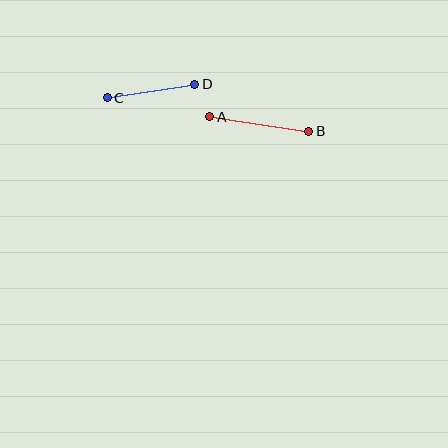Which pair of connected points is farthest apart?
Points A and B are farthest apart.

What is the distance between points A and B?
The distance is approximately 100 pixels.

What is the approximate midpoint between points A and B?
The midpoint is at approximately (259, 124) pixels.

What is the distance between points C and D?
The distance is approximately 89 pixels.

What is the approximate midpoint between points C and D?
The midpoint is at approximately (151, 91) pixels.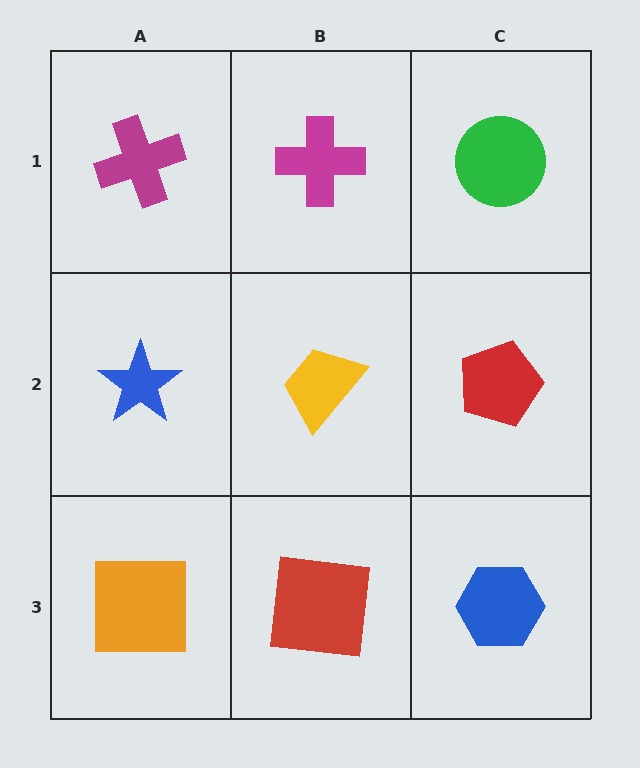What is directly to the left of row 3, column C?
A red square.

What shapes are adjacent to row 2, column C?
A green circle (row 1, column C), a blue hexagon (row 3, column C), a yellow trapezoid (row 2, column B).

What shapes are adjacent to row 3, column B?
A yellow trapezoid (row 2, column B), an orange square (row 3, column A), a blue hexagon (row 3, column C).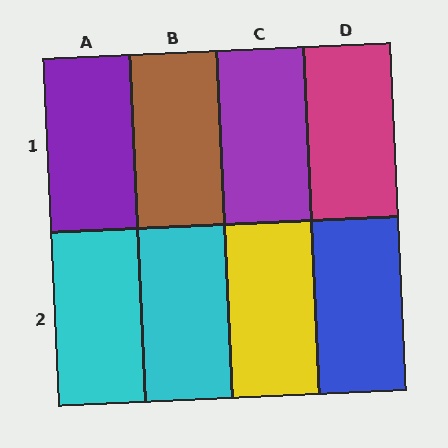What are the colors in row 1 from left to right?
Purple, brown, purple, magenta.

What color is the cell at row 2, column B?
Cyan.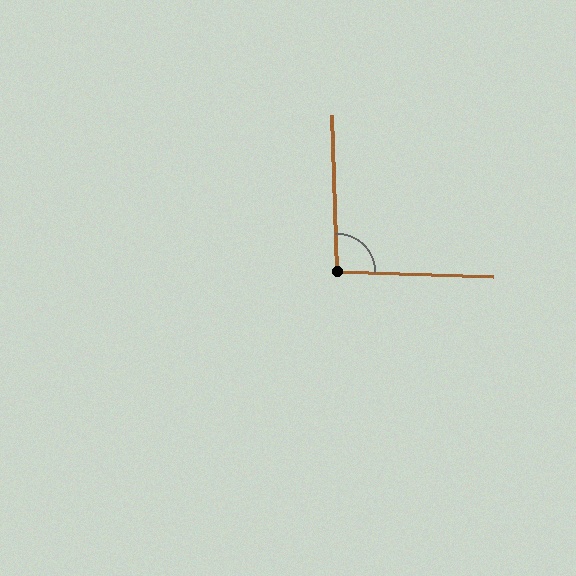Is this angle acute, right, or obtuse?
It is approximately a right angle.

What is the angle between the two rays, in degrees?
Approximately 94 degrees.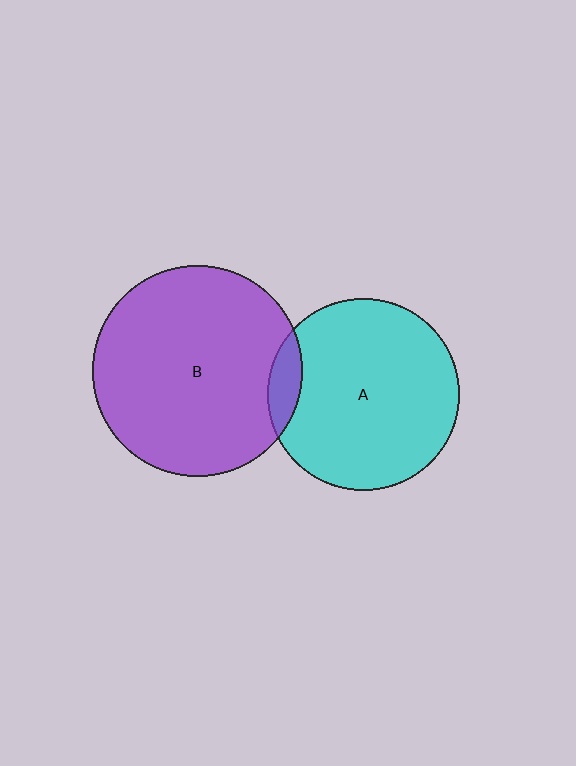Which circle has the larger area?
Circle B (purple).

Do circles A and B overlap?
Yes.